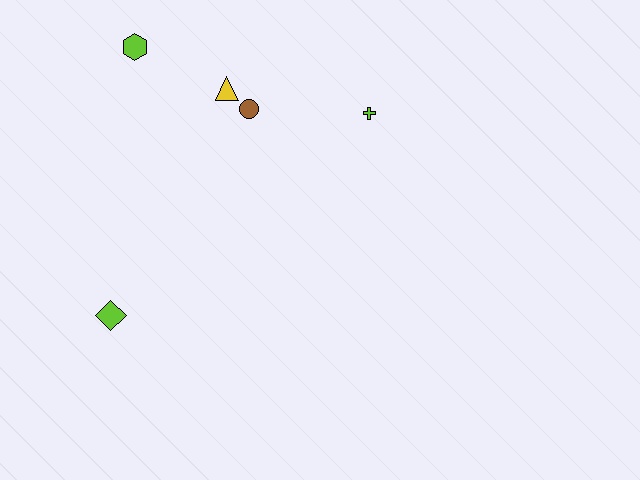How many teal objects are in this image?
There are no teal objects.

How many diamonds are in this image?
There is 1 diamond.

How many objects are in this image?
There are 5 objects.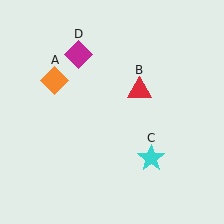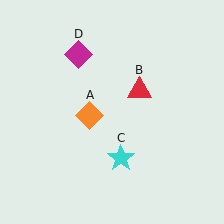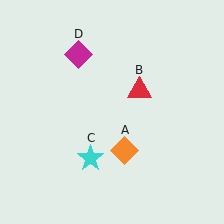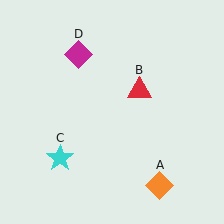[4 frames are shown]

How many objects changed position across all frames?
2 objects changed position: orange diamond (object A), cyan star (object C).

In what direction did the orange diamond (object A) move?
The orange diamond (object A) moved down and to the right.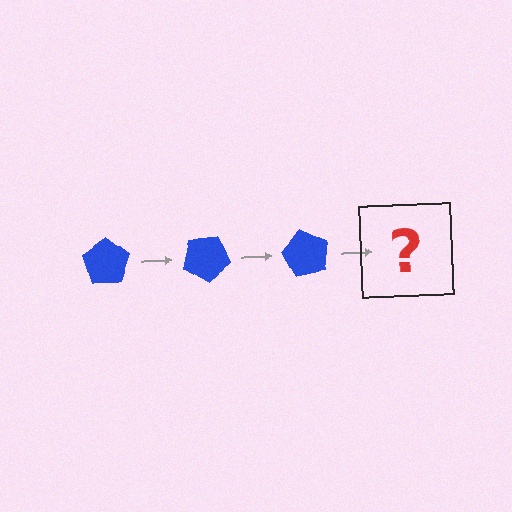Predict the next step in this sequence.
The next step is a blue pentagon rotated 90 degrees.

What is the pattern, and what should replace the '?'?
The pattern is that the pentagon rotates 30 degrees each step. The '?' should be a blue pentagon rotated 90 degrees.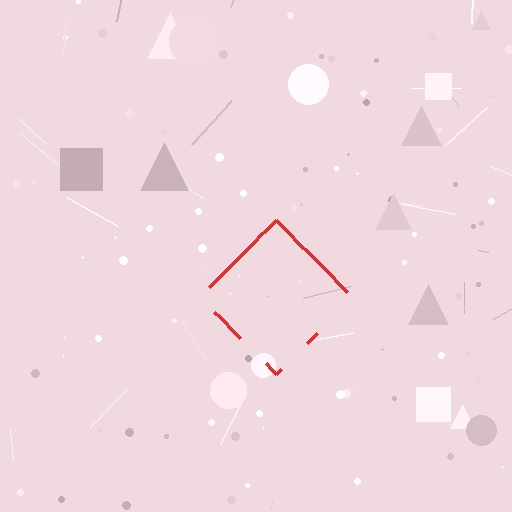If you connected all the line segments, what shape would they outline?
They would outline a diamond.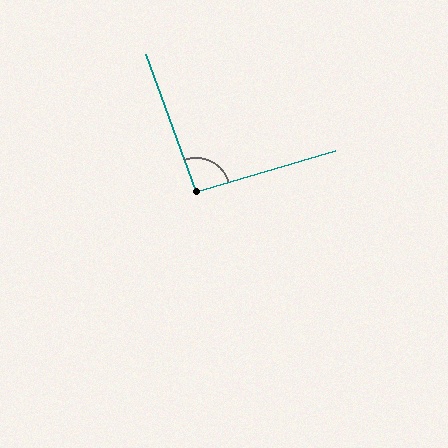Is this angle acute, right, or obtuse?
It is approximately a right angle.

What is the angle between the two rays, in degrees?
Approximately 94 degrees.